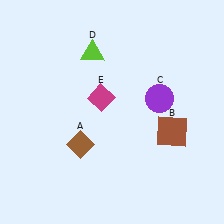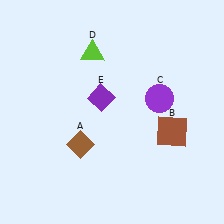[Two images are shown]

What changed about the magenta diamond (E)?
In Image 1, E is magenta. In Image 2, it changed to purple.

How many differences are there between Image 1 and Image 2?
There is 1 difference between the two images.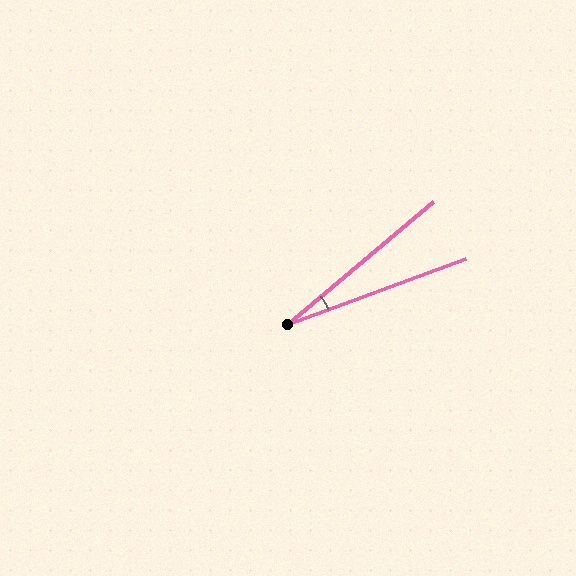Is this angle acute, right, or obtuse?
It is acute.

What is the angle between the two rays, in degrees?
Approximately 20 degrees.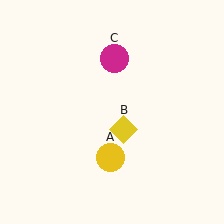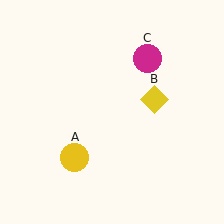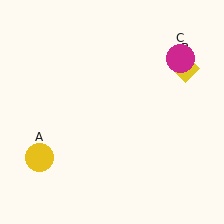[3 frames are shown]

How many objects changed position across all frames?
3 objects changed position: yellow circle (object A), yellow diamond (object B), magenta circle (object C).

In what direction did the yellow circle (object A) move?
The yellow circle (object A) moved left.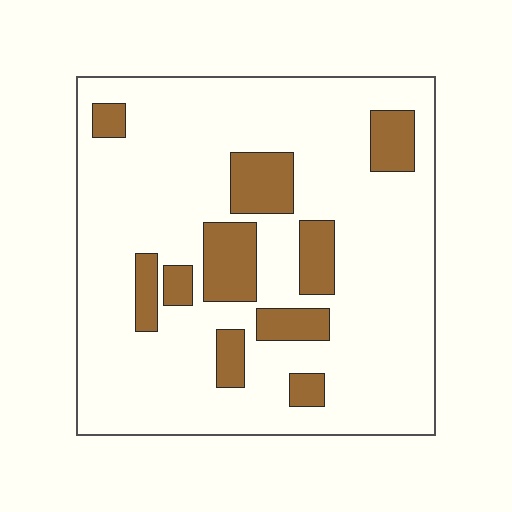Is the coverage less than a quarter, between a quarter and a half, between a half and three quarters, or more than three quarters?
Less than a quarter.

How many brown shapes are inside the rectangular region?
10.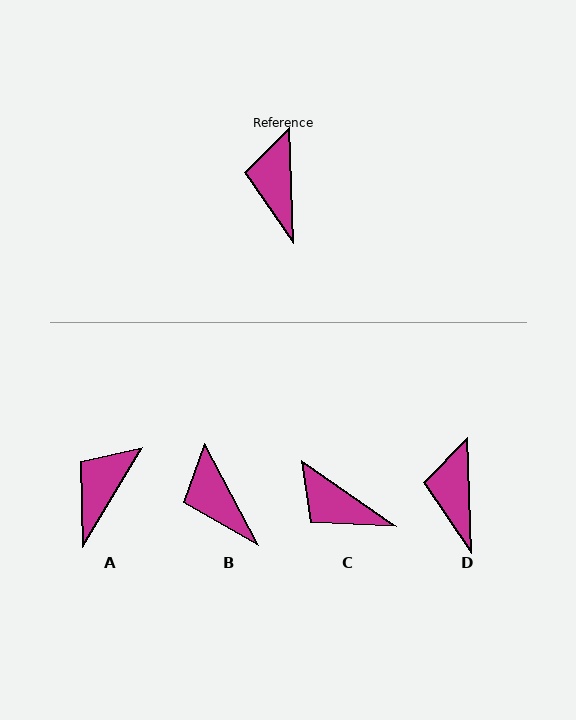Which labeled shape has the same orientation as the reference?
D.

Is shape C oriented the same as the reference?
No, it is off by about 53 degrees.